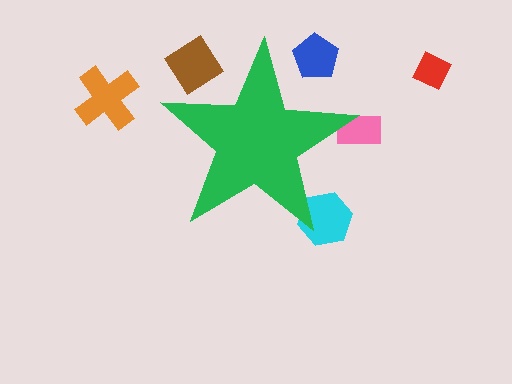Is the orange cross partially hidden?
No, the orange cross is fully visible.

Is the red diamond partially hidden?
No, the red diamond is fully visible.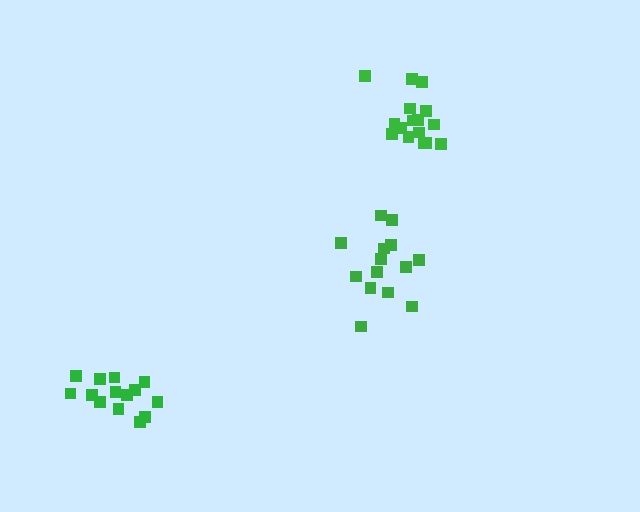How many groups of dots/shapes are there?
There are 3 groups.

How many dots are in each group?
Group 1: 14 dots, Group 2: 14 dots, Group 3: 16 dots (44 total).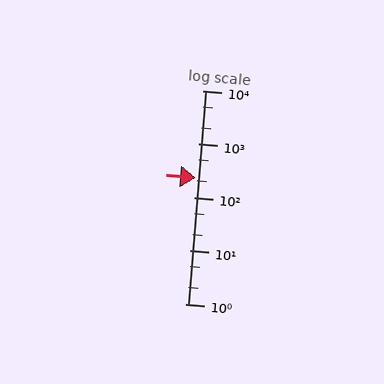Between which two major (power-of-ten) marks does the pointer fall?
The pointer is between 100 and 1000.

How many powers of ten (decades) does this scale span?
The scale spans 4 decades, from 1 to 10000.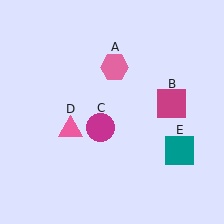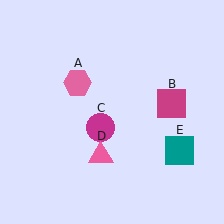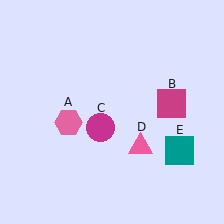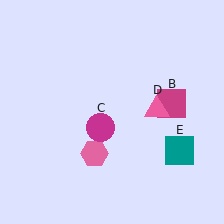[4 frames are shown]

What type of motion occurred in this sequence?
The pink hexagon (object A), pink triangle (object D) rotated counterclockwise around the center of the scene.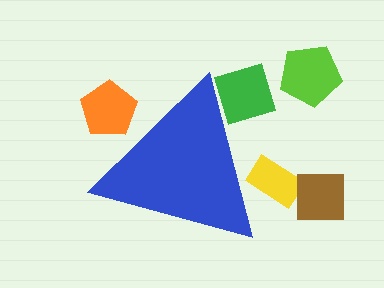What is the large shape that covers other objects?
A blue triangle.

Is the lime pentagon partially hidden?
No, the lime pentagon is fully visible.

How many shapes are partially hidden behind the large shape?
3 shapes are partially hidden.